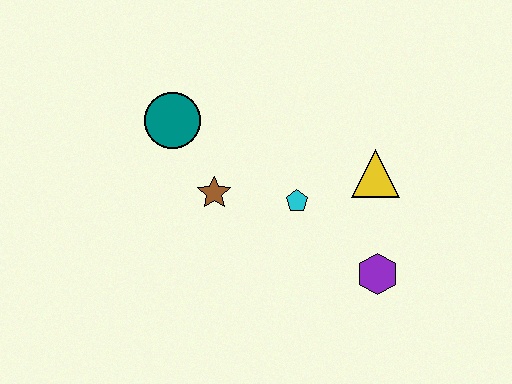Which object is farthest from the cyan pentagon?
The teal circle is farthest from the cyan pentagon.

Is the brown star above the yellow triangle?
No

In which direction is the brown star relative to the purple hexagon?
The brown star is to the left of the purple hexagon.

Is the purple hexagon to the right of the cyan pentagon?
Yes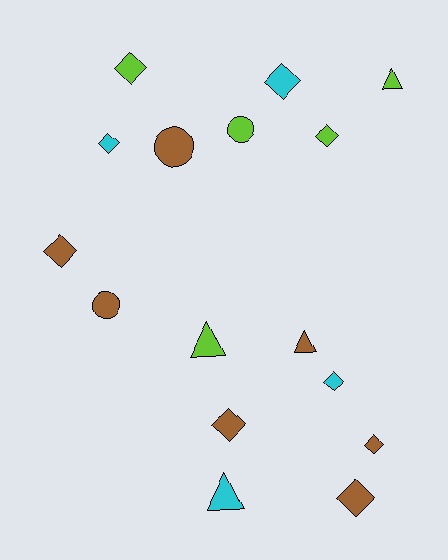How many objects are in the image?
There are 16 objects.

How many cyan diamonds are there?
There are 3 cyan diamonds.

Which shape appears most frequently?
Diamond, with 9 objects.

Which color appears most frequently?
Brown, with 7 objects.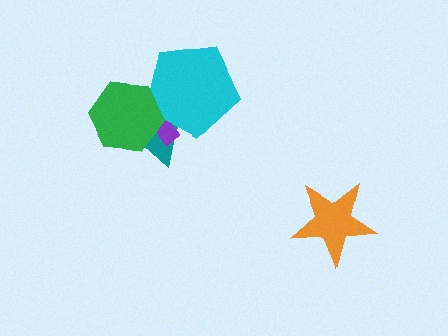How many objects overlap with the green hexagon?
3 objects overlap with the green hexagon.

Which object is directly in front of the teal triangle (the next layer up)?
The purple cross is directly in front of the teal triangle.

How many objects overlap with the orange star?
0 objects overlap with the orange star.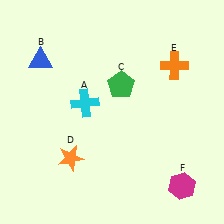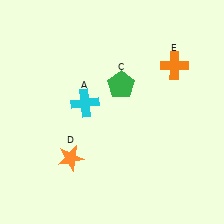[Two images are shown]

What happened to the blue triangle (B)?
The blue triangle (B) was removed in Image 2. It was in the top-left area of Image 1.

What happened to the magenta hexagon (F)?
The magenta hexagon (F) was removed in Image 2. It was in the bottom-right area of Image 1.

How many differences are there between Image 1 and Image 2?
There are 2 differences between the two images.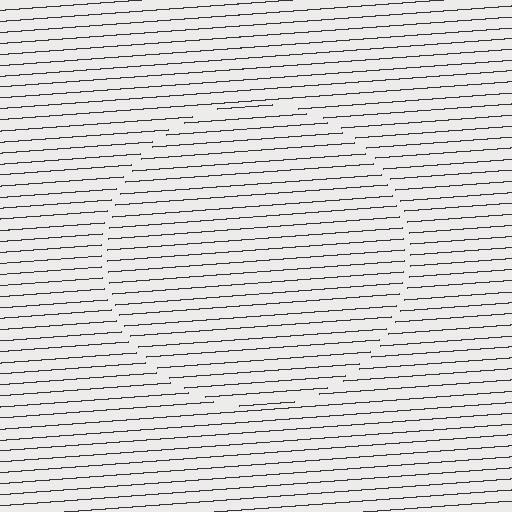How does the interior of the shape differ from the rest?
The interior of the shape contains the same grating, shifted by half a period — the contour is defined by the phase discontinuity where line-ends from the inner and outer gratings abut.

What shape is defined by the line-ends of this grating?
An illusory circle. The interior of the shape contains the same grating, shifted by half a period — the contour is defined by the phase discontinuity where line-ends from the inner and outer gratings abut.